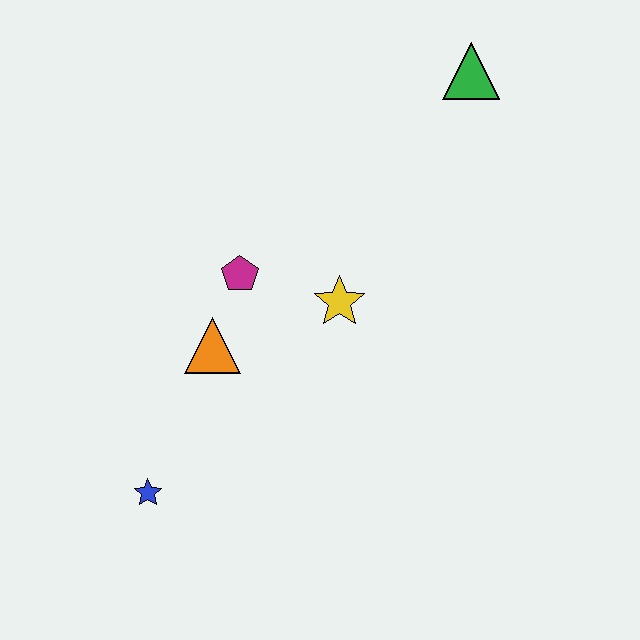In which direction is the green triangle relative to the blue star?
The green triangle is above the blue star.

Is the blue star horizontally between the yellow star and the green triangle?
No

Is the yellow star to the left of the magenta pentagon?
No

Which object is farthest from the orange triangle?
The green triangle is farthest from the orange triangle.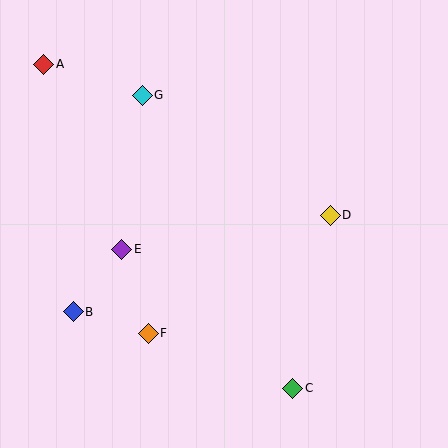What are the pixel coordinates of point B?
Point B is at (73, 312).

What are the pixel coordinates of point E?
Point E is at (122, 249).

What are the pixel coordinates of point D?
Point D is at (330, 215).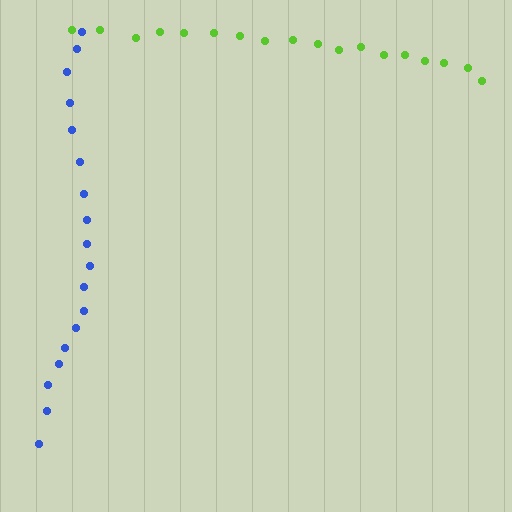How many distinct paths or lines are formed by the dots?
There are 2 distinct paths.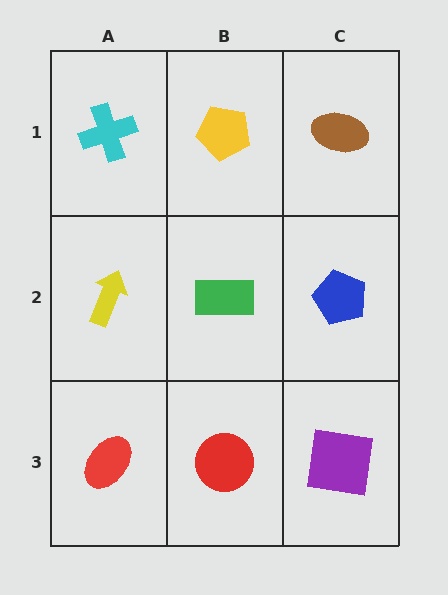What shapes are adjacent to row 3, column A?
A yellow arrow (row 2, column A), a red circle (row 3, column B).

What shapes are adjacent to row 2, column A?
A cyan cross (row 1, column A), a red ellipse (row 3, column A), a green rectangle (row 2, column B).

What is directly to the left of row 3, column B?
A red ellipse.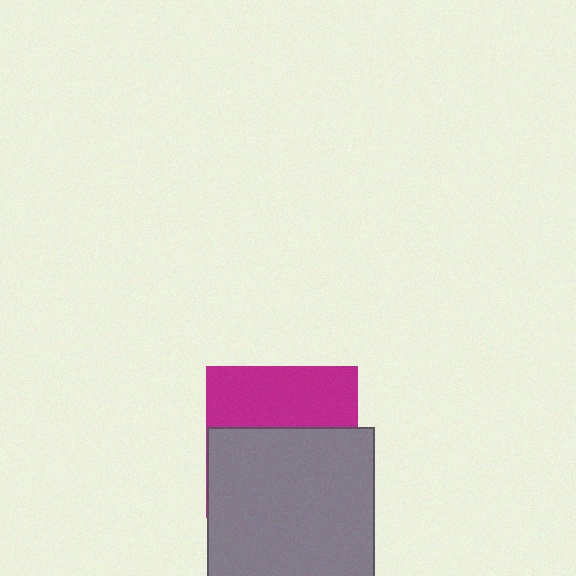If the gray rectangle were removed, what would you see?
You would see the complete magenta square.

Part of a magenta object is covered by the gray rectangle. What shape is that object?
It is a square.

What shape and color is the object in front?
The object in front is a gray rectangle.